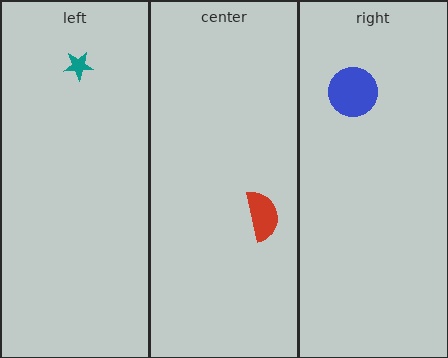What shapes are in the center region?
The red semicircle.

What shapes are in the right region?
The blue circle.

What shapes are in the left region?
The teal star.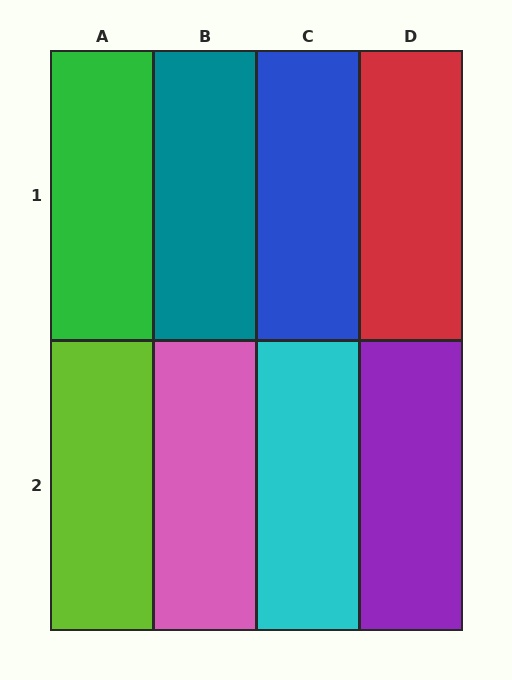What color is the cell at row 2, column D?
Purple.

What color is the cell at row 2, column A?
Lime.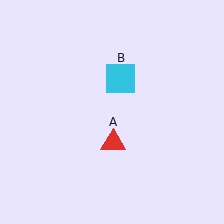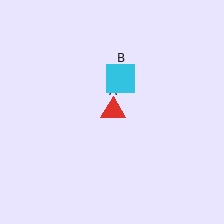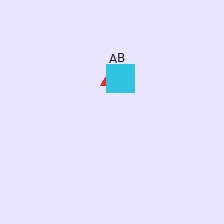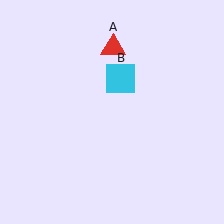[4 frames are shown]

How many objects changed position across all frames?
1 object changed position: red triangle (object A).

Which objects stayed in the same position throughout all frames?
Cyan square (object B) remained stationary.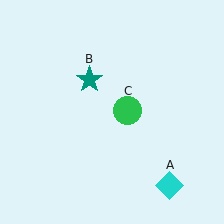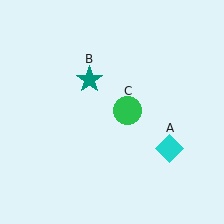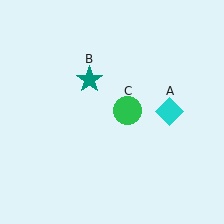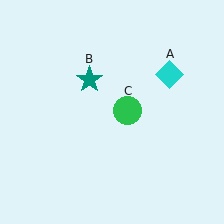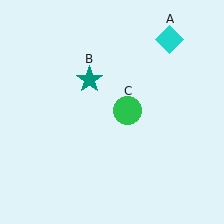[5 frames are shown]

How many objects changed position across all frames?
1 object changed position: cyan diamond (object A).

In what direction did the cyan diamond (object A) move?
The cyan diamond (object A) moved up.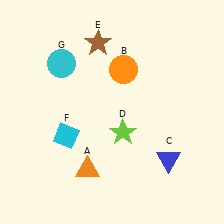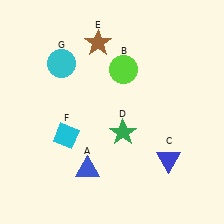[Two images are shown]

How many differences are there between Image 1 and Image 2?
There are 3 differences between the two images.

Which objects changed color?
A changed from orange to blue. B changed from orange to lime. D changed from lime to green.